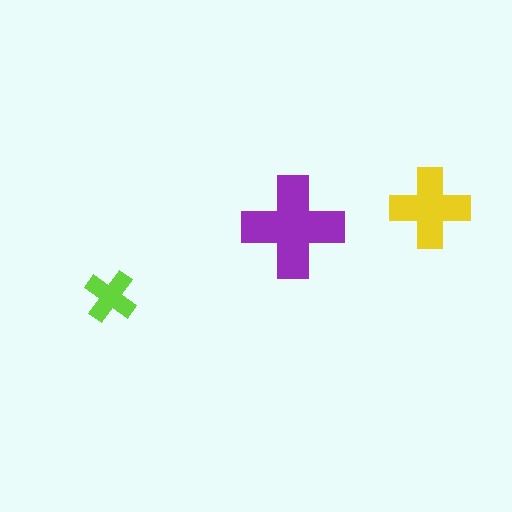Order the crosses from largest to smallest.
the purple one, the yellow one, the lime one.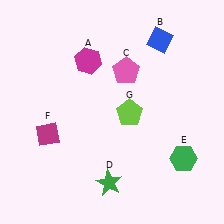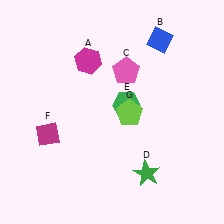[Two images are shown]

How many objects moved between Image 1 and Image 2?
2 objects moved between the two images.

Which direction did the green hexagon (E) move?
The green hexagon (E) moved left.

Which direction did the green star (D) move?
The green star (D) moved right.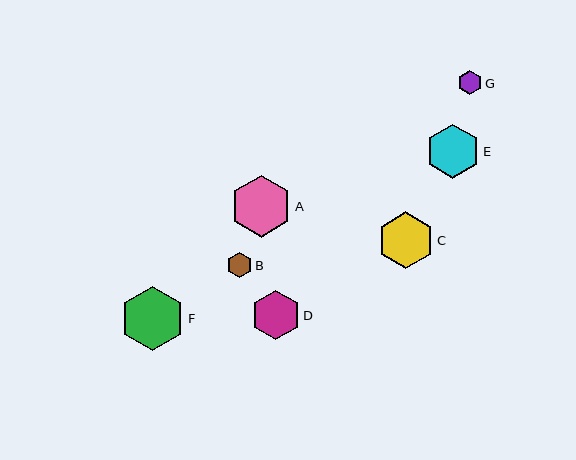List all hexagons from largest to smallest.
From largest to smallest: F, A, C, E, D, B, G.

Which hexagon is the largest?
Hexagon F is the largest with a size of approximately 64 pixels.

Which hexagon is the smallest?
Hexagon G is the smallest with a size of approximately 24 pixels.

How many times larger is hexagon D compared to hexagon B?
Hexagon D is approximately 2.0 times the size of hexagon B.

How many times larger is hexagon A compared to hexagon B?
Hexagon A is approximately 2.5 times the size of hexagon B.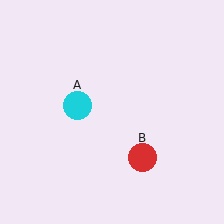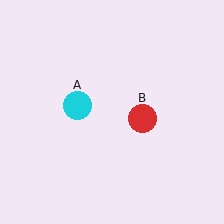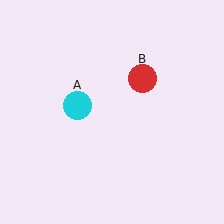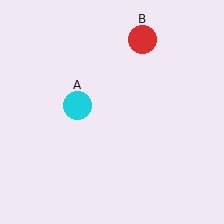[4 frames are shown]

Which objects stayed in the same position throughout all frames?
Cyan circle (object A) remained stationary.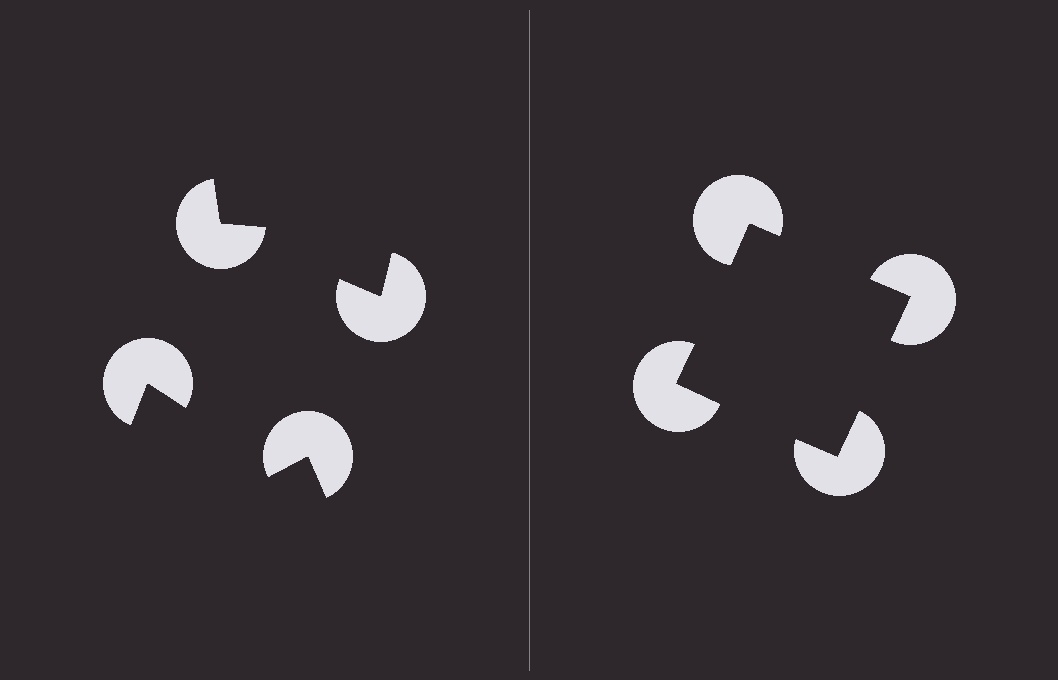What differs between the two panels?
The pac-man discs are positioned identically on both sides; only the wedge orientations differ. On the right they align to a square; on the left they are misaligned.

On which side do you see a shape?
An illusory square appears on the right side. On the left side the wedge cuts are rotated, so no coherent shape forms.